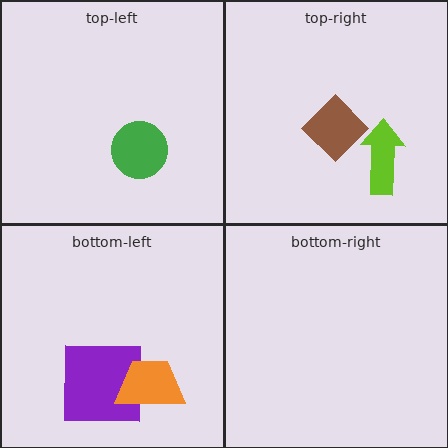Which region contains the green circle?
The top-left region.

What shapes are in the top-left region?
The green circle.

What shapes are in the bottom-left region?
The purple square, the orange trapezoid.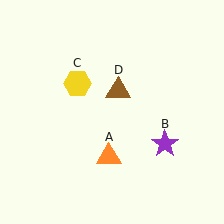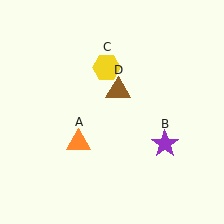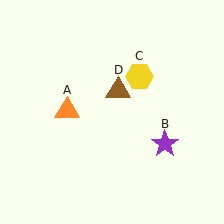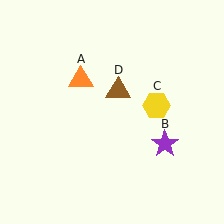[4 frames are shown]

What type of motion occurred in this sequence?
The orange triangle (object A), yellow hexagon (object C) rotated clockwise around the center of the scene.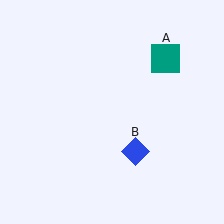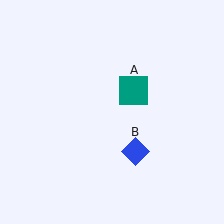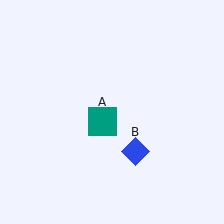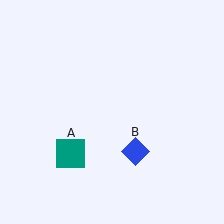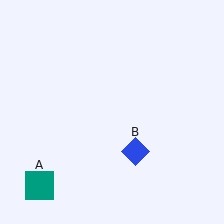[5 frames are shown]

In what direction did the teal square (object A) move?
The teal square (object A) moved down and to the left.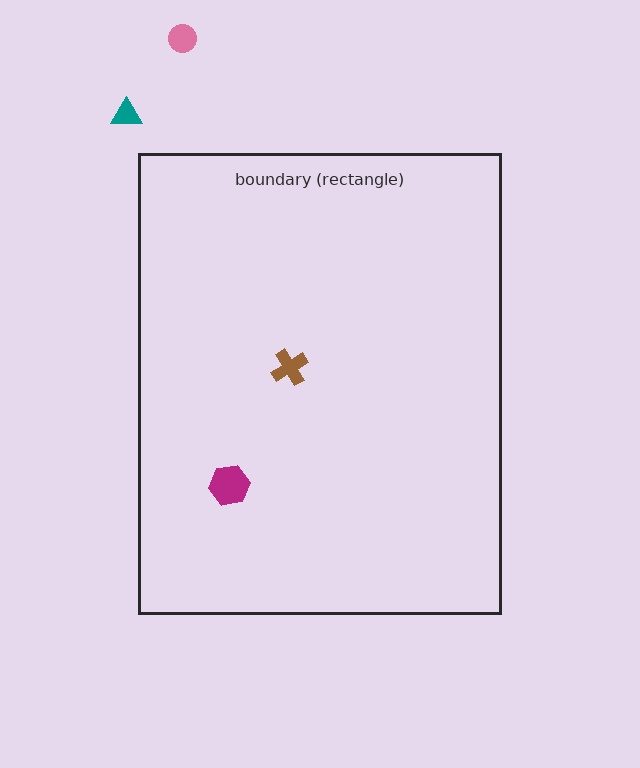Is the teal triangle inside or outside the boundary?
Outside.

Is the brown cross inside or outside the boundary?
Inside.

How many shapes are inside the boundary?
2 inside, 2 outside.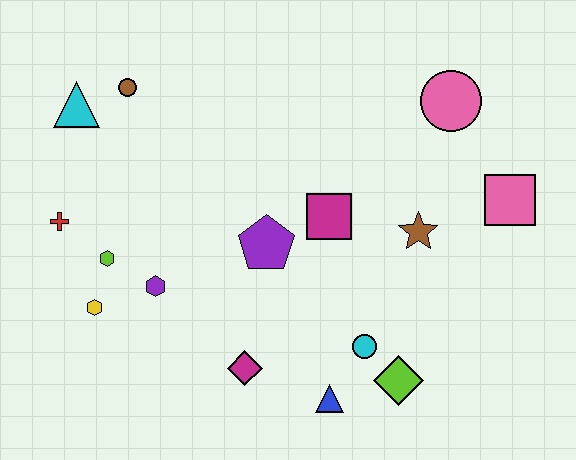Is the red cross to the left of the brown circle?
Yes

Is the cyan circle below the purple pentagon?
Yes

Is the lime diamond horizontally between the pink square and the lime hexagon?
Yes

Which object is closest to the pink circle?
The pink square is closest to the pink circle.